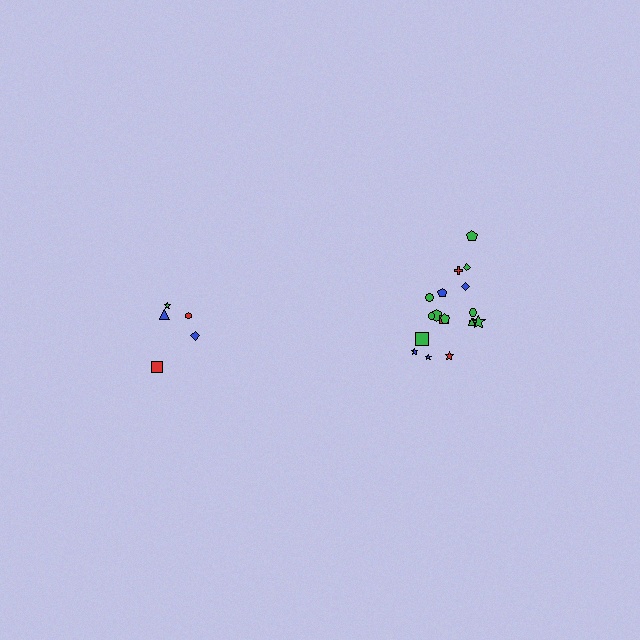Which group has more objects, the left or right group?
The right group.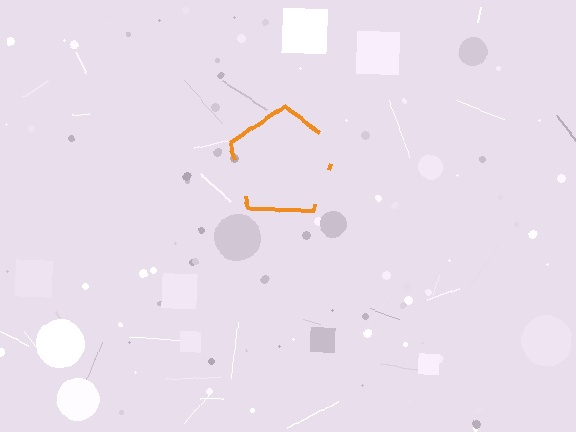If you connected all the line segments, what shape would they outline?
They would outline a pentagon.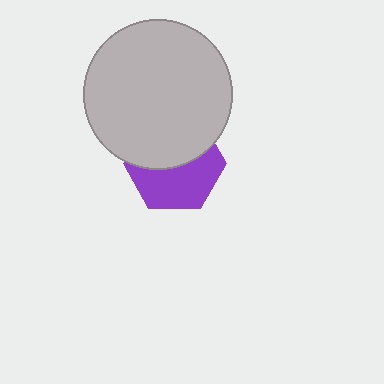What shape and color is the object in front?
The object in front is a light gray circle.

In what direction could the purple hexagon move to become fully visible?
The purple hexagon could move down. That would shift it out from behind the light gray circle entirely.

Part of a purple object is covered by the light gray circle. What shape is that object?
It is a hexagon.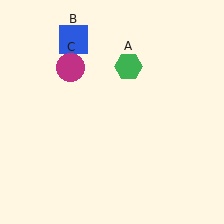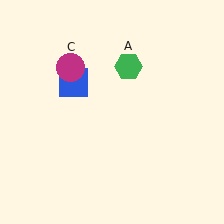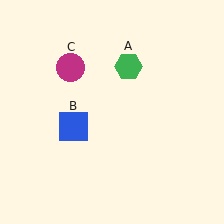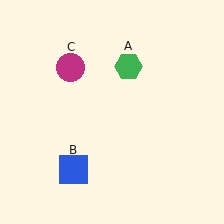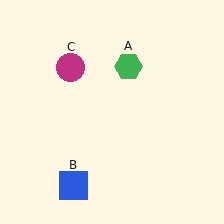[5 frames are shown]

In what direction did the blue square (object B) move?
The blue square (object B) moved down.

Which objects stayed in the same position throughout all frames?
Green hexagon (object A) and magenta circle (object C) remained stationary.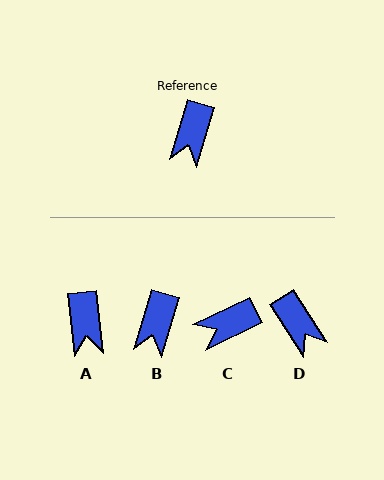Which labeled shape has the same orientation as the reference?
B.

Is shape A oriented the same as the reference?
No, it is off by about 23 degrees.